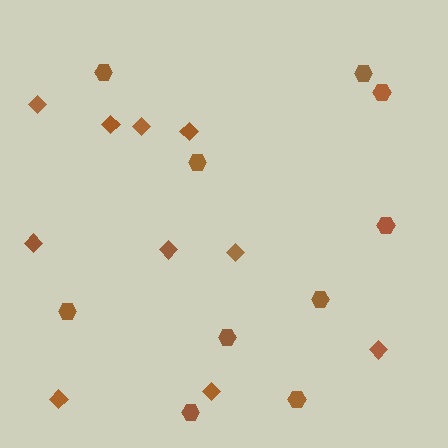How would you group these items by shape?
There are 2 groups: one group of hexagons (10) and one group of diamonds (10).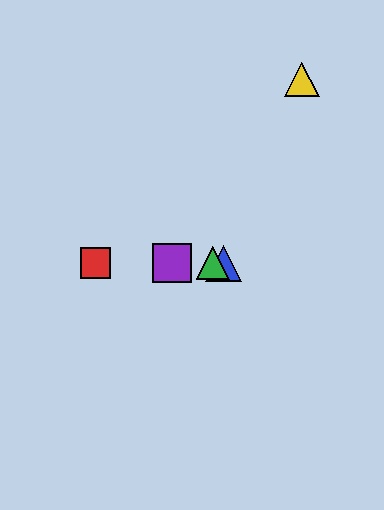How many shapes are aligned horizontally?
4 shapes (the red square, the blue triangle, the green triangle, the purple square) are aligned horizontally.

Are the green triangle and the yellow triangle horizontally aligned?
No, the green triangle is at y≈263 and the yellow triangle is at y≈79.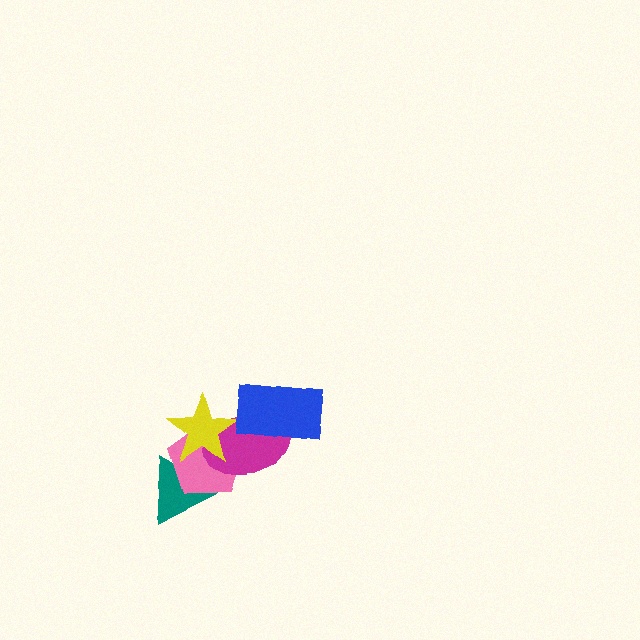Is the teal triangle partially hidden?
Yes, it is partially covered by another shape.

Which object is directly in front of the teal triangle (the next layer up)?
The pink pentagon is directly in front of the teal triangle.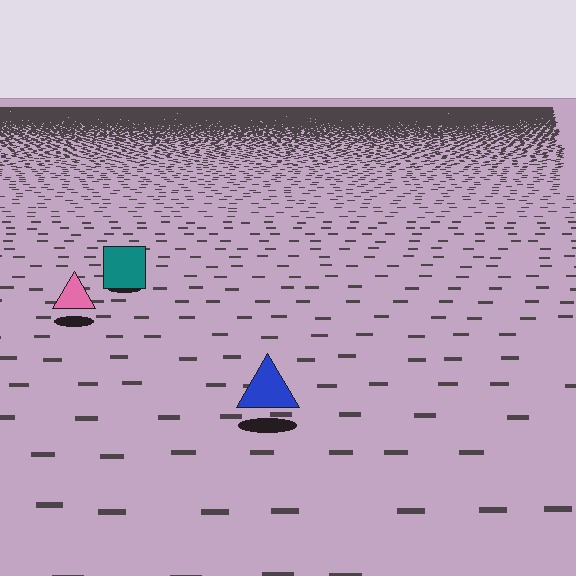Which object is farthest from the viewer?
The teal square is farthest from the viewer. It appears smaller and the ground texture around it is denser.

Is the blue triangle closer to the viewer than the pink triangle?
Yes. The blue triangle is closer — you can tell from the texture gradient: the ground texture is coarser near it.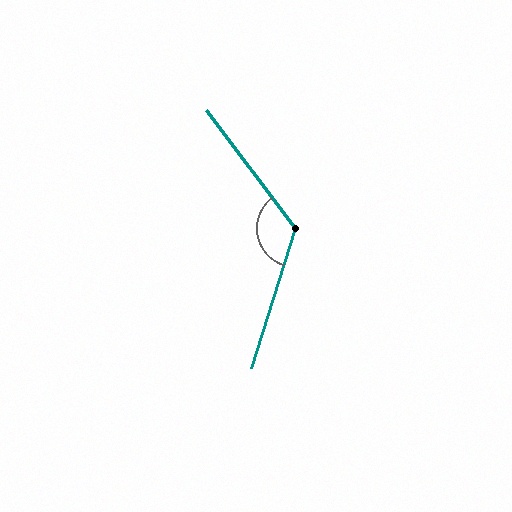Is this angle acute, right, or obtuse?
It is obtuse.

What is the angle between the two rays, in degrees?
Approximately 126 degrees.